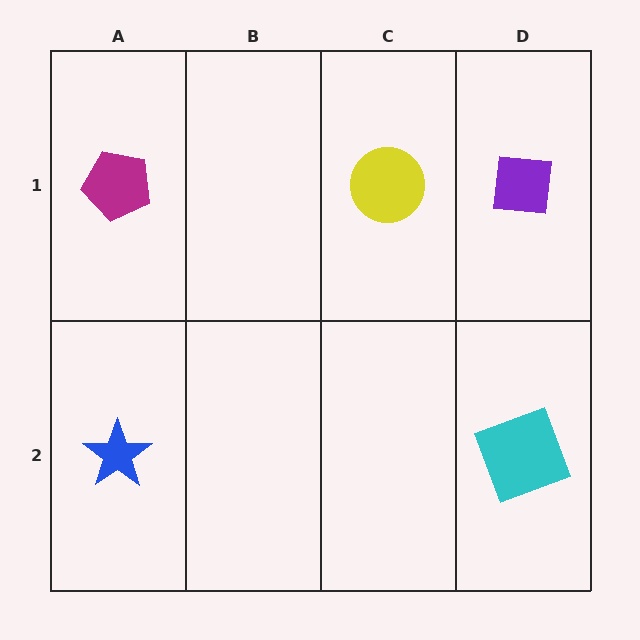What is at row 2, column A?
A blue star.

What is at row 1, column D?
A purple square.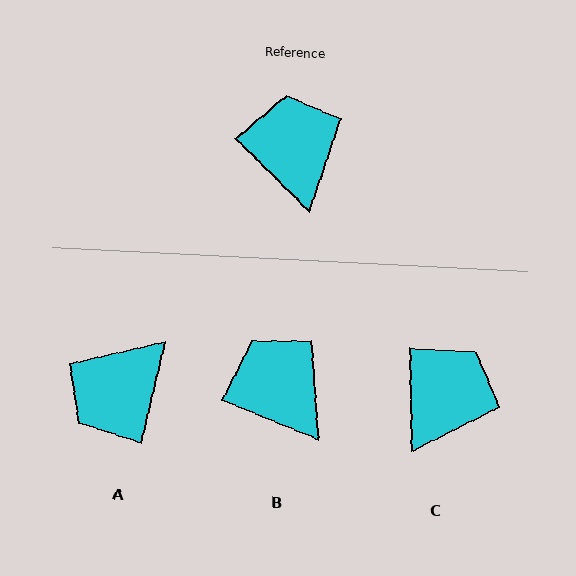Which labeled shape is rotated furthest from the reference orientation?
A, about 122 degrees away.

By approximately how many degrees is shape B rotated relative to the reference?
Approximately 23 degrees counter-clockwise.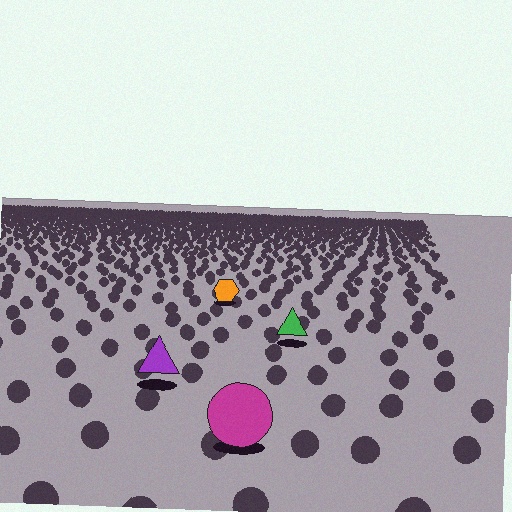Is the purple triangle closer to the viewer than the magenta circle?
No. The magenta circle is closer — you can tell from the texture gradient: the ground texture is coarser near it.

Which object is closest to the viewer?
The magenta circle is closest. The texture marks near it are larger and more spread out.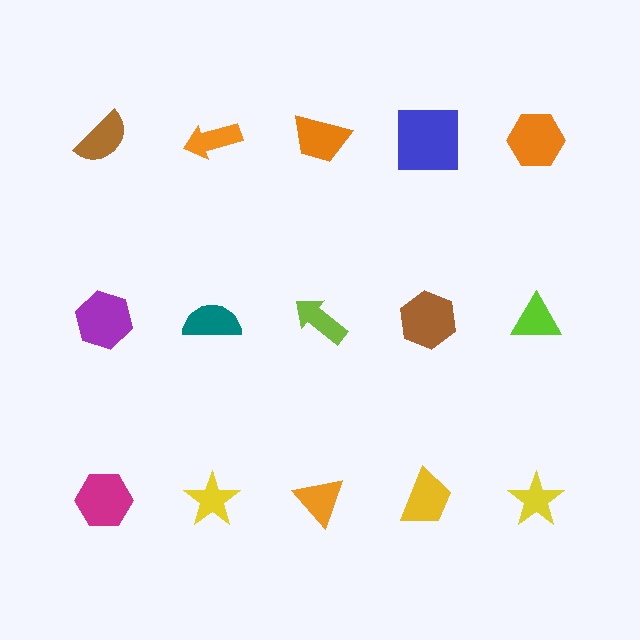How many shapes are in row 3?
5 shapes.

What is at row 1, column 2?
An orange arrow.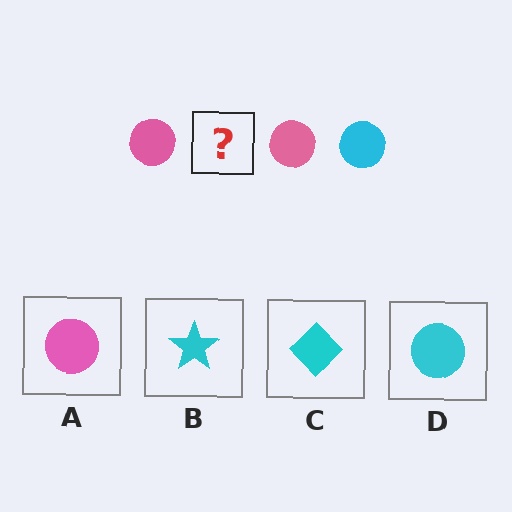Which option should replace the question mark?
Option D.